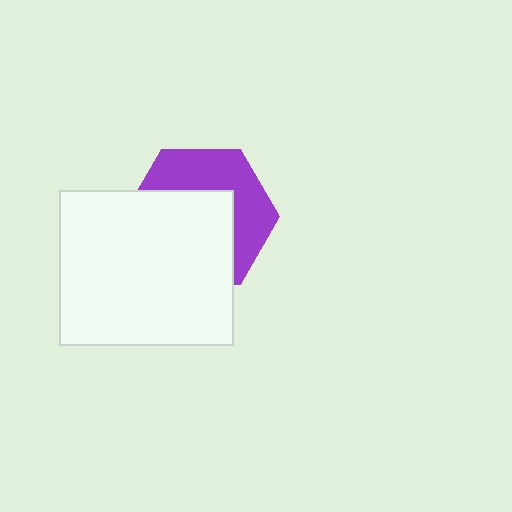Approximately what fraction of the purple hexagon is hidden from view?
Roughly 57% of the purple hexagon is hidden behind the white rectangle.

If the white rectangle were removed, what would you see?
You would see the complete purple hexagon.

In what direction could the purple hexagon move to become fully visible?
The purple hexagon could move up. That would shift it out from behind the white rectangle entirely.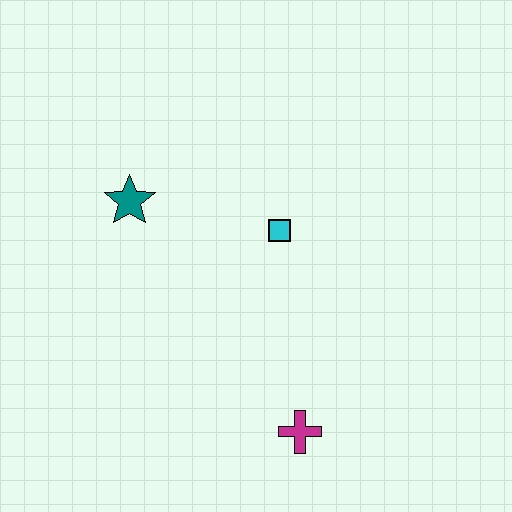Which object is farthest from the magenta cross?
The teal star is farthest from the magenta cross.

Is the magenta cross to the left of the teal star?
No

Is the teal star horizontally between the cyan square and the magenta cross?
No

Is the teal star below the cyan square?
No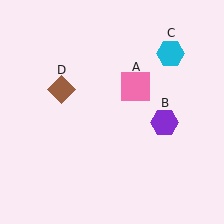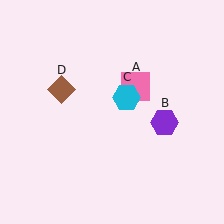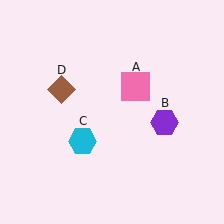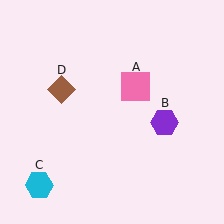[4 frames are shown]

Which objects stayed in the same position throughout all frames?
Pink square (object A) and purple hexagon (object B) and brown diamond (object D) remained stationary.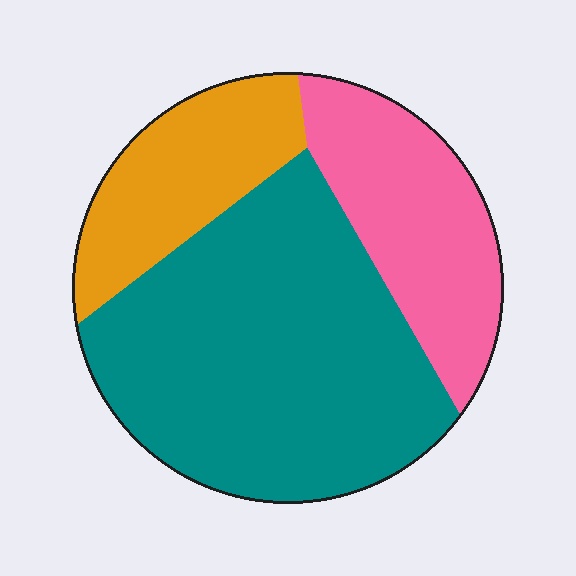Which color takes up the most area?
Teal, at roughly 55%.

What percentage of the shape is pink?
Pink covers around 25% of the shape.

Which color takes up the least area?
Orange, at roughly 20%.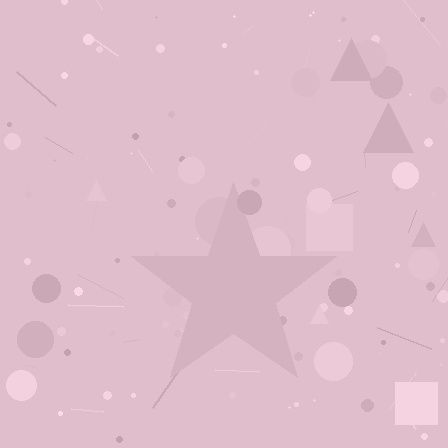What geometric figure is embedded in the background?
A star is embedded in the background.